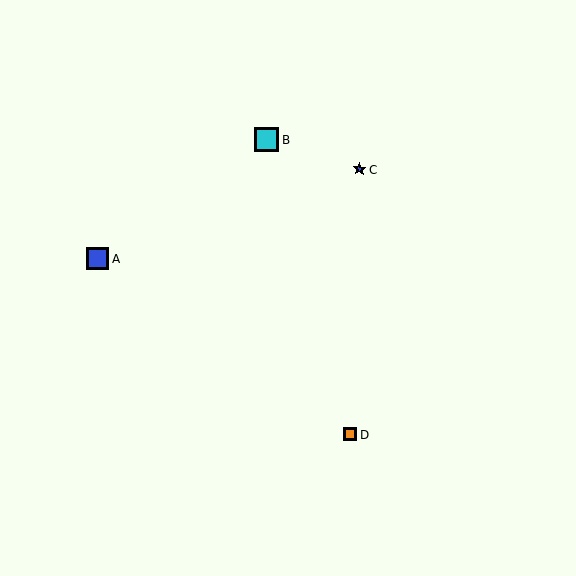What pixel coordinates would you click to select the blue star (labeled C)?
Click at (359, 169) to select the blue star C.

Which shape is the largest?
The cyan square (labeled B) is the largest.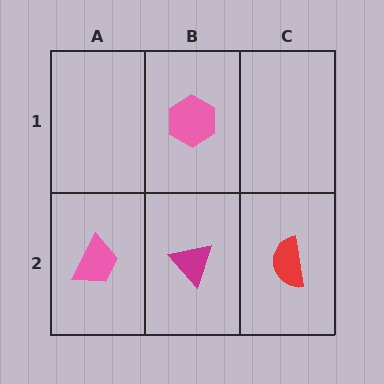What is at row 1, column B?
A pink hexagon.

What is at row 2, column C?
A red semicircle.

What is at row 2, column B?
A magenta triangle.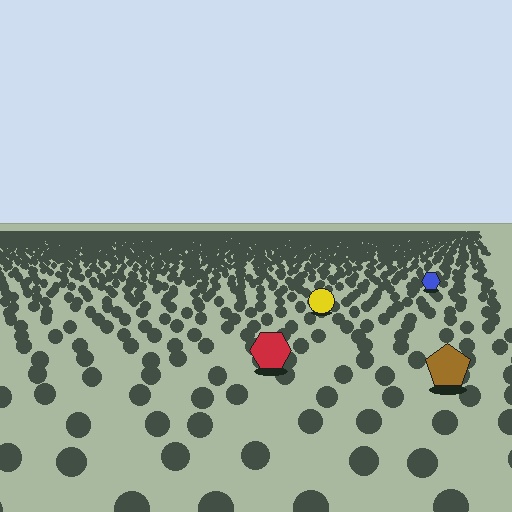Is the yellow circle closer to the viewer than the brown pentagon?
No. The brown pentagon is closer — you can tell from the texture gradient: the ground texture is coarser near it.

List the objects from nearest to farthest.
From nearest to farthest: the brown pentagon, the red hexagon, the yellow circle, the blue hexagon.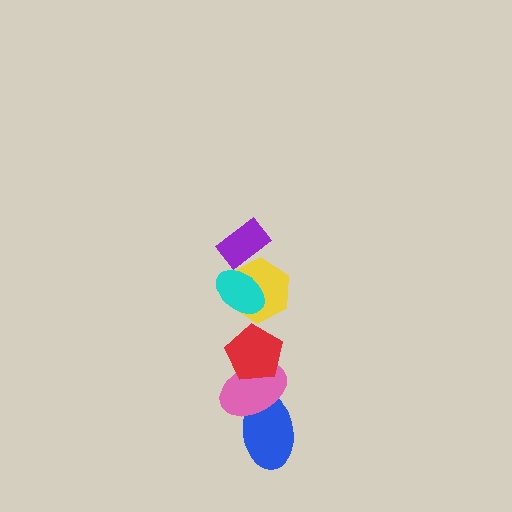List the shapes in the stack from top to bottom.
From top to bottom: the purple rectangle, the cyan ellipse, the yellow hexagon, the red pentagon, the pink ellipse, the blue ellipse.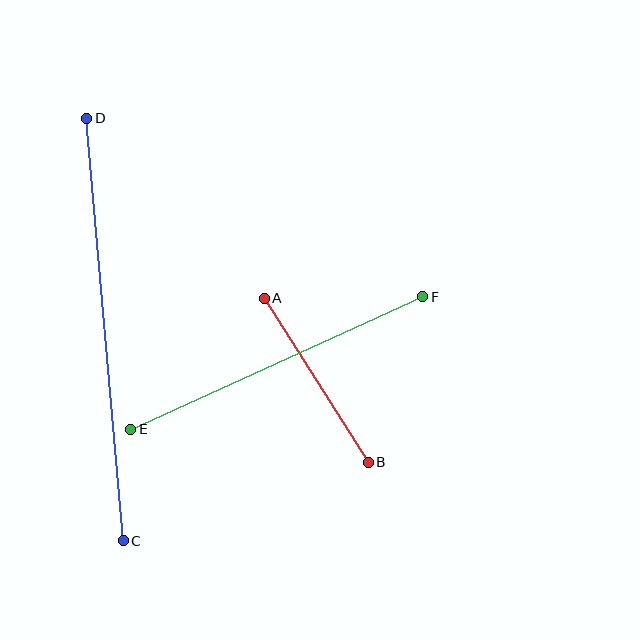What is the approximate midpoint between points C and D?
The midpoint is at approximately (105, 329) pixels.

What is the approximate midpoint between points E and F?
The midpoint is at approximately (277, 363) pixels.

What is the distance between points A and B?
The distance is approximately 194 pixels.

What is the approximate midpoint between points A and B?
The midpoint is at approximately (316, 380) pixels.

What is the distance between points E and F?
The distance is approximately 321 pixels.